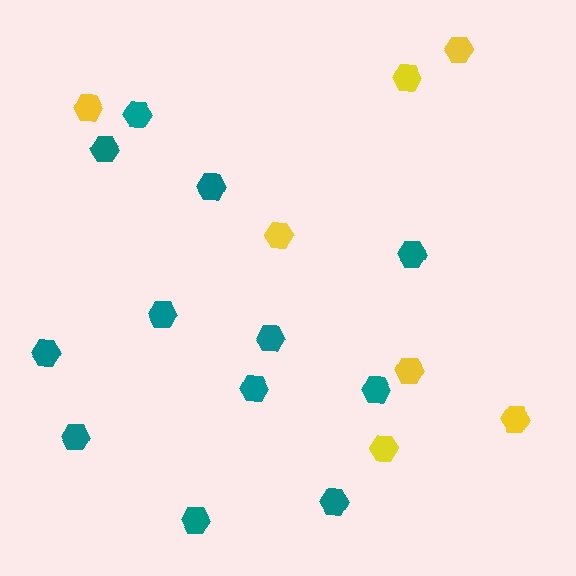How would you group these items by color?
There are 2 groups: one group of teal hexagons (12) and one group of yellow hexagons (7).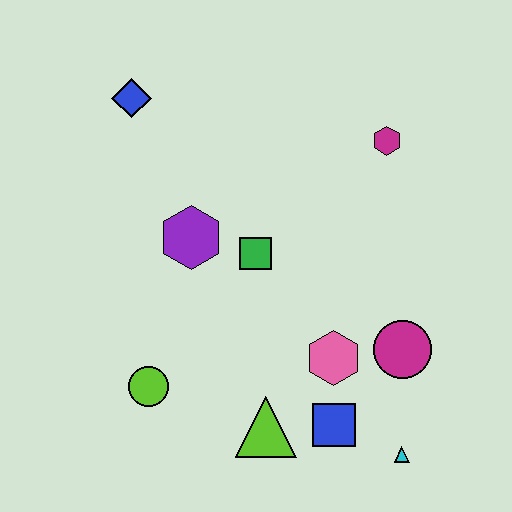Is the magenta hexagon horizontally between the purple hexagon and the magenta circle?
Yes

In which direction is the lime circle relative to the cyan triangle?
The lime circle is to the left of the cyan triangle.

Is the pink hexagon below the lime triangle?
No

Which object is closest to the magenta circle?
The pink hexagon is closest to the magenta circle.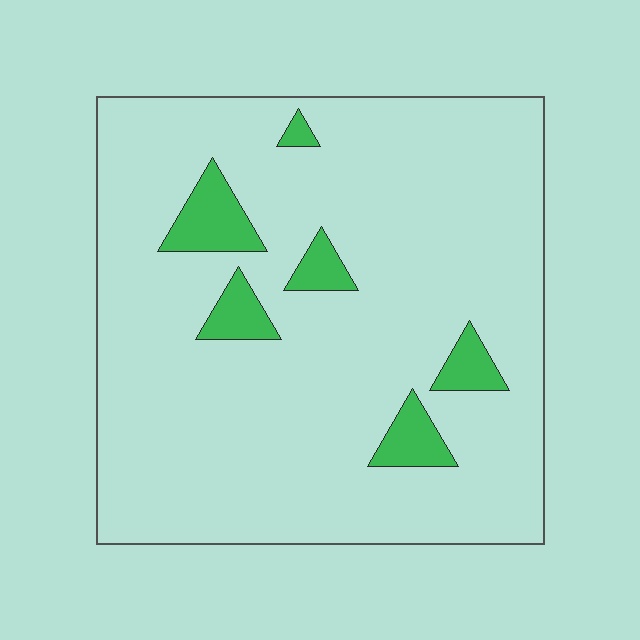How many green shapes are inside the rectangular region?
6.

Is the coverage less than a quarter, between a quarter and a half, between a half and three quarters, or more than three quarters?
Less than a quarter.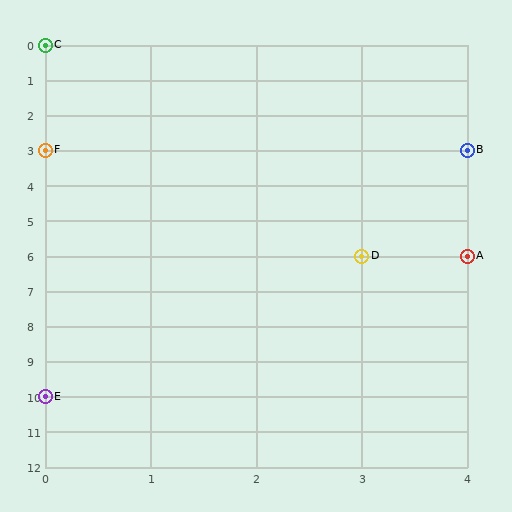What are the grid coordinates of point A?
Point A is at grid coordinates (4, 6).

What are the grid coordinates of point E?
Point E is at grid coordinates (0, 10).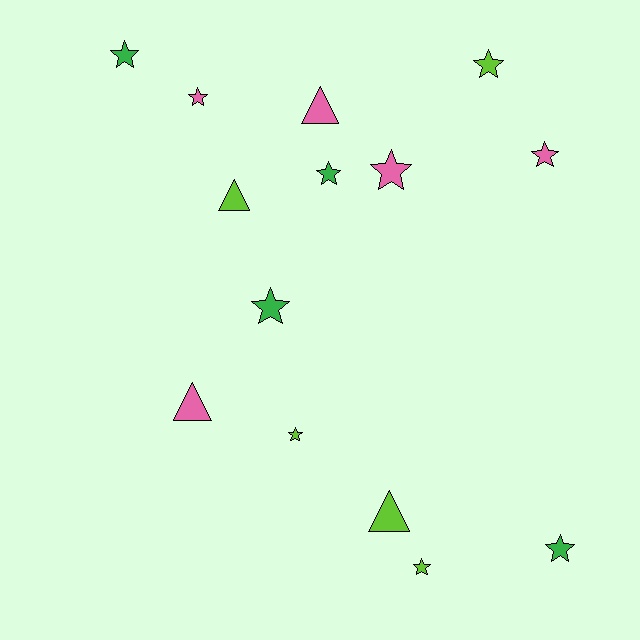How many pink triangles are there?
There are 2 pink triangles.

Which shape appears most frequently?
Star, with 10 objects.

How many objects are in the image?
There are 14 objects.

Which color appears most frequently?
Lime, with 5 objects.